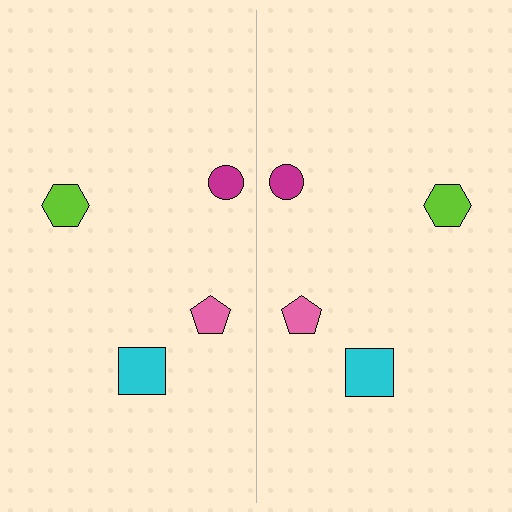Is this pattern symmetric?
Yes, this pattern has bilateral (reflection) symmetry.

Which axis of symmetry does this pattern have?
The pattern has a vertical axis of symmetry running through the center of the image.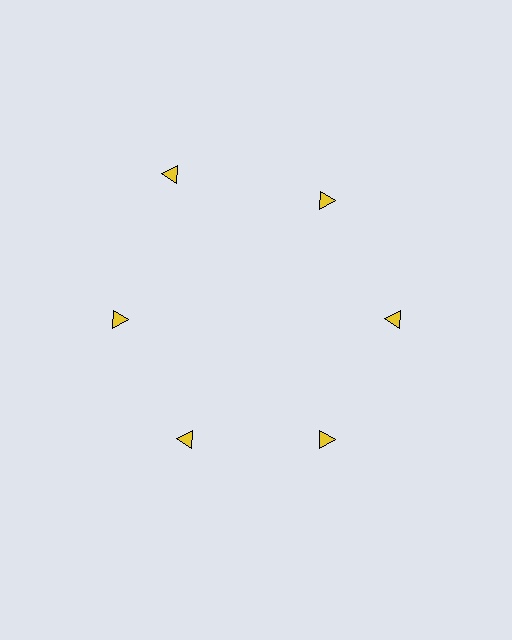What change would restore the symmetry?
The symmetry would be restored by moving it inward, back onto the ring so that all 6 triangles sit at equal angles and equal distance from the center.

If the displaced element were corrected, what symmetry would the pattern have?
It would have 6-fold rotational symmetry — the pattern would map onto itself every 60 degrees.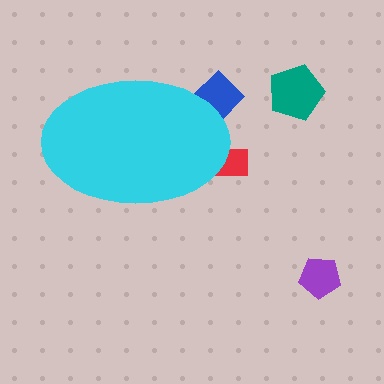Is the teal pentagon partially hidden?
No, the teal pentagon is fully visible.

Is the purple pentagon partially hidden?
No, the purple pentagon is fully visible.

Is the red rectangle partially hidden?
Yes, the red rectangle is partially hidden behind the cyan ellipse.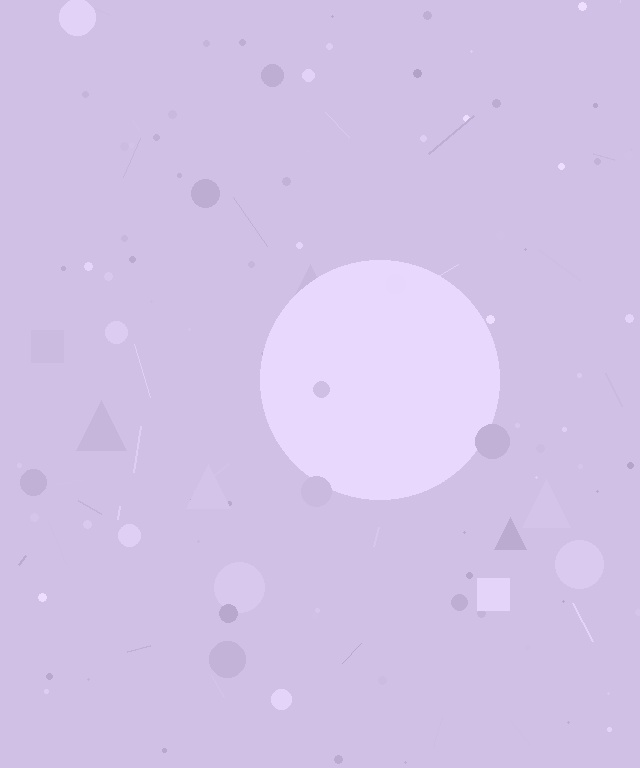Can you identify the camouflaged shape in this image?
The camouflaged shape is a circle.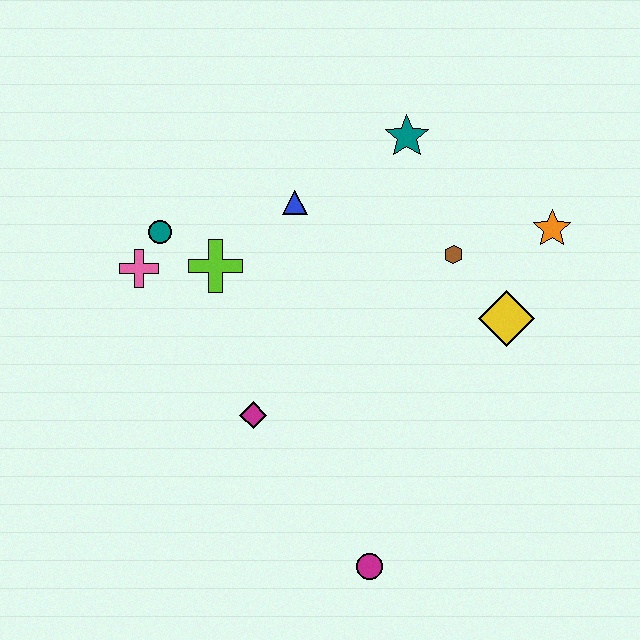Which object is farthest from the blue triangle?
The magenta circle is farthest from the blue triangle.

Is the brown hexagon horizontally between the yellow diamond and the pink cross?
Yes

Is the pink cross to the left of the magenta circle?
Yes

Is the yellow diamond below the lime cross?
Yes